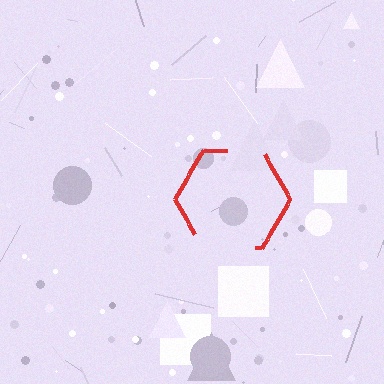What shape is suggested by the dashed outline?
The dashed outline suggests a hexagon.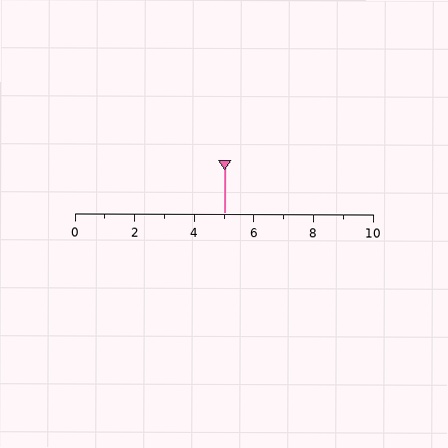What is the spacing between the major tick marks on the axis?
The major ticks are spaced 2 apart.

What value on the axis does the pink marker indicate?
The marker indicates approximately 5.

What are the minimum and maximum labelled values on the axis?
The axis runs from 0 to 10.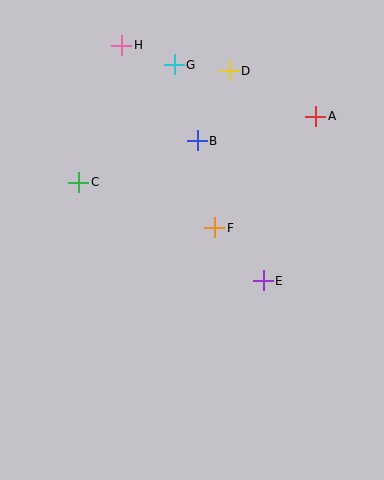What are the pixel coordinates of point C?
Point C is at (79, 182).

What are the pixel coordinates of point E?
Point E is at (263, 281).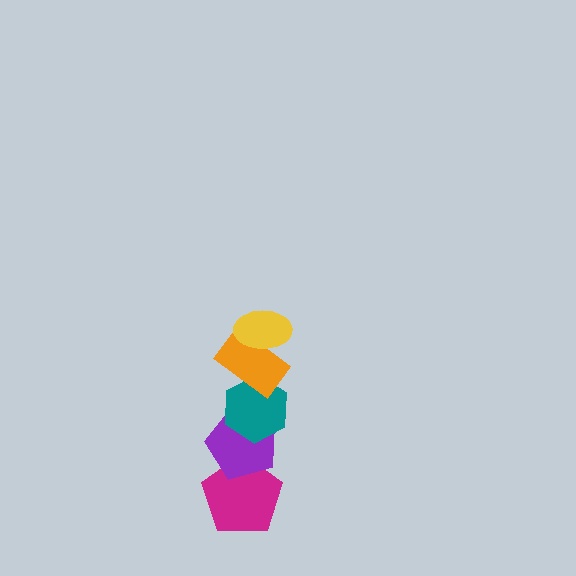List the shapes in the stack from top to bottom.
From top to bottom: the yellow ellipse, the orange rectangle, the teal hexagon, the purple pentagon, the magenta pentagon.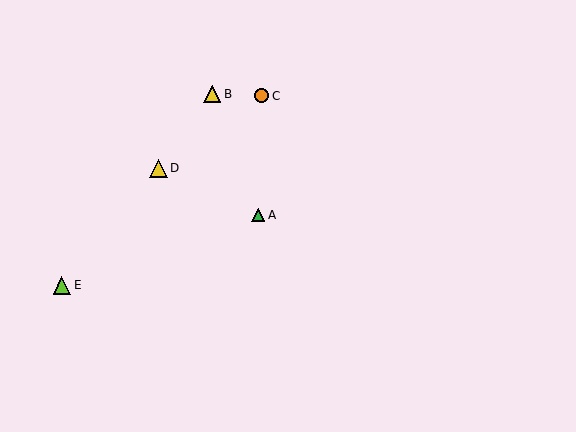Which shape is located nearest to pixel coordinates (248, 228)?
The green triangle (labeled A) at (258, 215) is nearest to that location.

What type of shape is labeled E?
Shape E is a lime triangle.